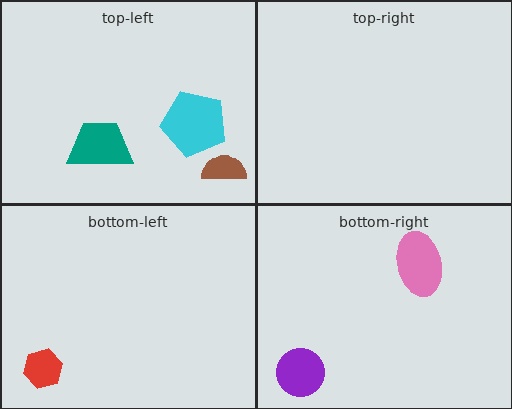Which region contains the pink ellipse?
The bottom-right region.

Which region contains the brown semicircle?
The top-left region.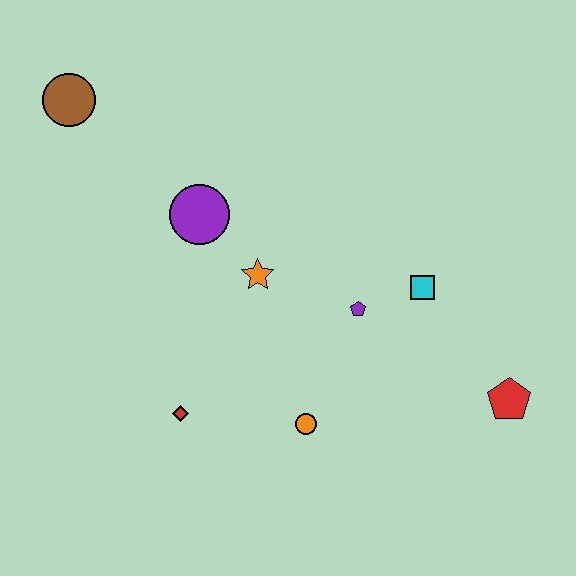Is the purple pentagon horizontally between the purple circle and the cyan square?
Yes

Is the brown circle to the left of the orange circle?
Yes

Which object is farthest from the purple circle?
The red pentagon is farthest from the purple circle.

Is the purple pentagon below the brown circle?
Yes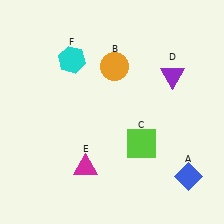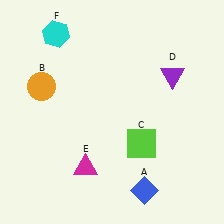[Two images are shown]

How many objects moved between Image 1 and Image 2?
3 objects moved between the two images.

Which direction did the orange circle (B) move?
The orange circle (B) moved left.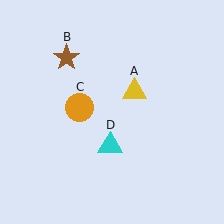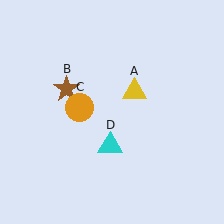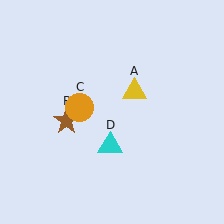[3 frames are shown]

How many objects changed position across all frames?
1 object changed position: brown star (object B).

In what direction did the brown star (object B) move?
The brown star (object B) moved down.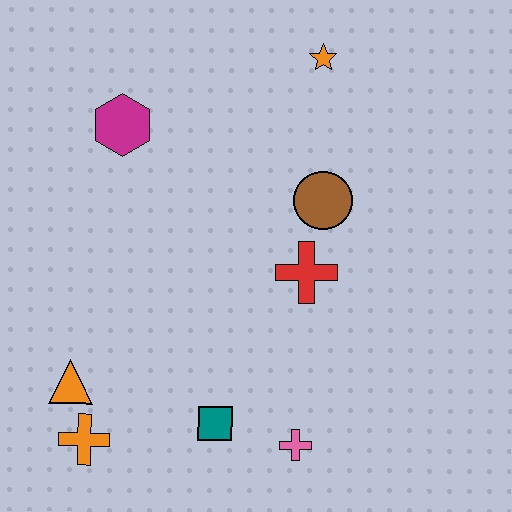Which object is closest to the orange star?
The brown circle is closest to the orange star.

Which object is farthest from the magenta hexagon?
The pink cross is farthest from the magenta hexagon.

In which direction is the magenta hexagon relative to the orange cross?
The magenta hexagon is above the orange cross.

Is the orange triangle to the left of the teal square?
Yes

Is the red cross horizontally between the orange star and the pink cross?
Yes